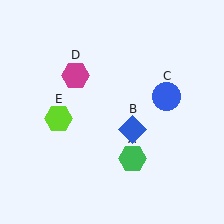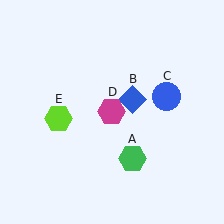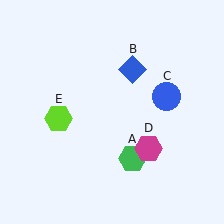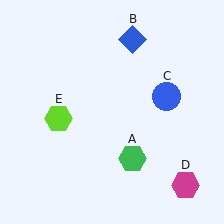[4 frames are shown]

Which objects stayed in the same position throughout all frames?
Green hexagon (object A) and blue circle (object C) and lime hexagon (object E) remained stationary.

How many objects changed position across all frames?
2 objects changed position: blue diamond (object B), magenta hexagon (object D).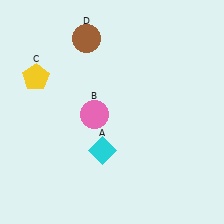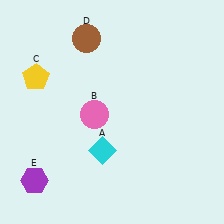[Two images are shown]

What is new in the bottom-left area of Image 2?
A purple hexagon (E) was added in the bottom-left area of Image 2.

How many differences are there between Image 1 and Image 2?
There is 1 difference between the two images.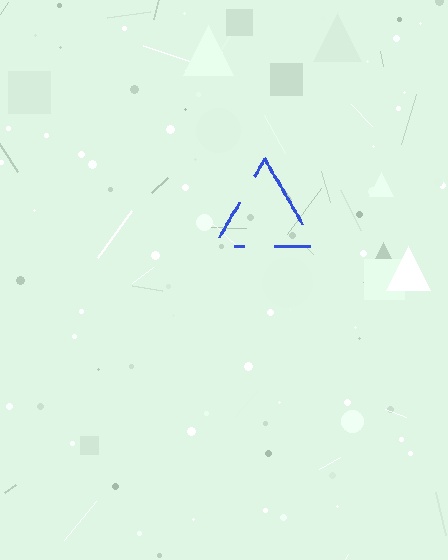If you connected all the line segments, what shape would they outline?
They would outline a triangle.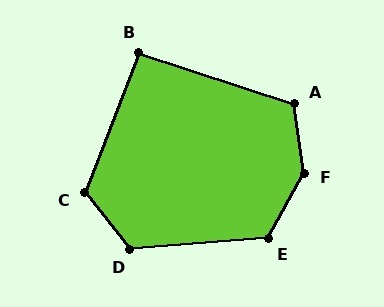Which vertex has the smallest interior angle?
B, at approximately 93 degrees.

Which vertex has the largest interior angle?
F, at approximately 143 degrees.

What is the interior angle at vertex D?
Approximately 124 degrees (obtuse).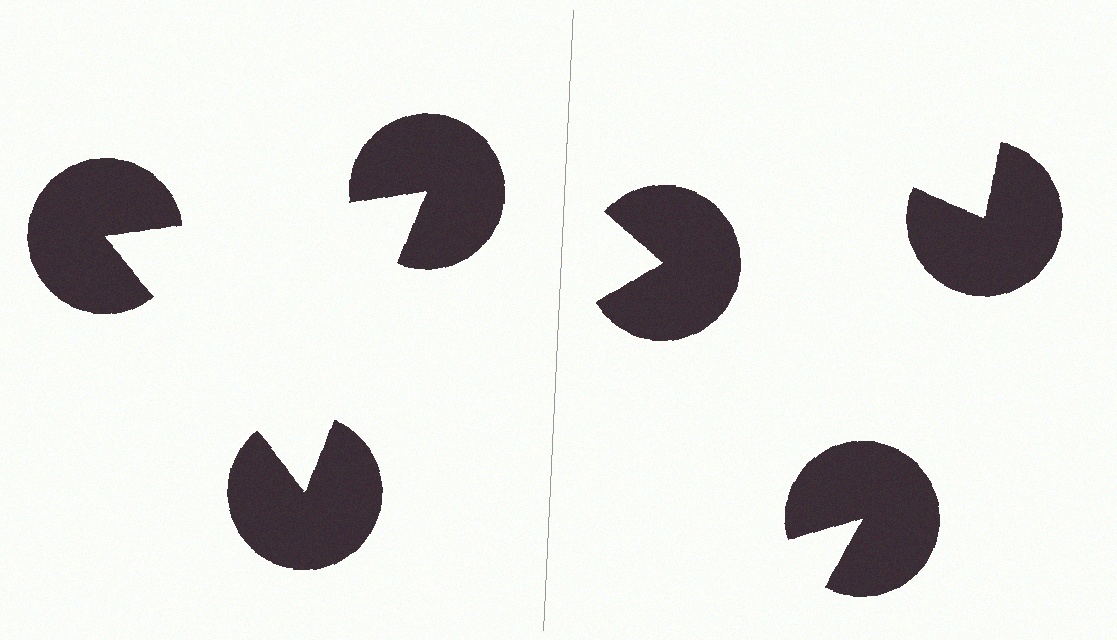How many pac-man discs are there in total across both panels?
6 — 3 on each side.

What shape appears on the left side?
An illusory triangle.